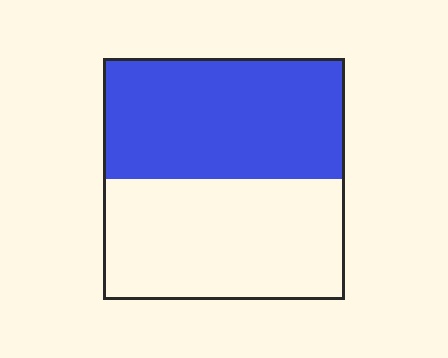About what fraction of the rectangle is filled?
About one half (1/2).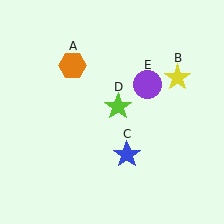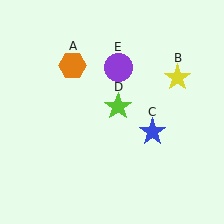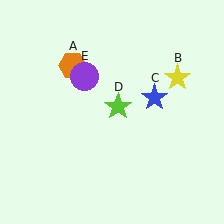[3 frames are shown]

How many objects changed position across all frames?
2 objects changed position: blue star (object C), purple circle (object E).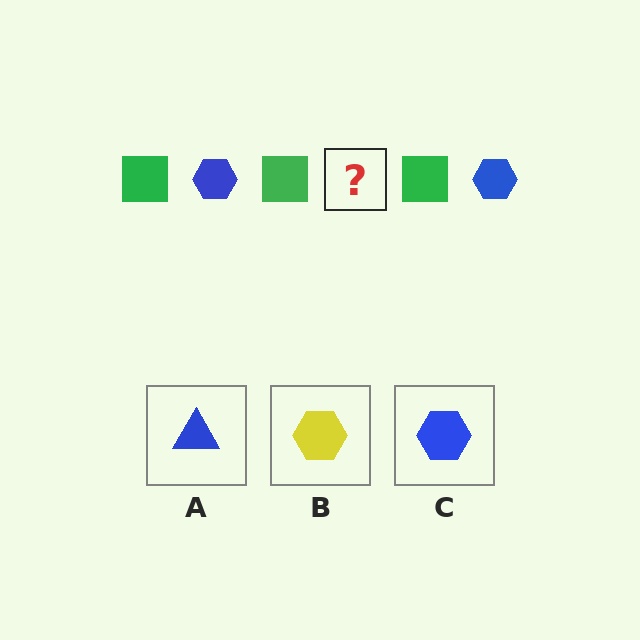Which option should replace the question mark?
Option C.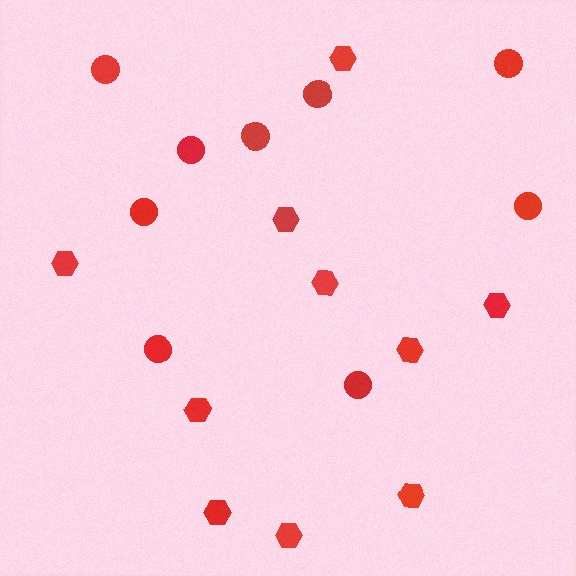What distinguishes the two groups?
There are 2 groups: one group of circles (9) and one group of hexagons (10).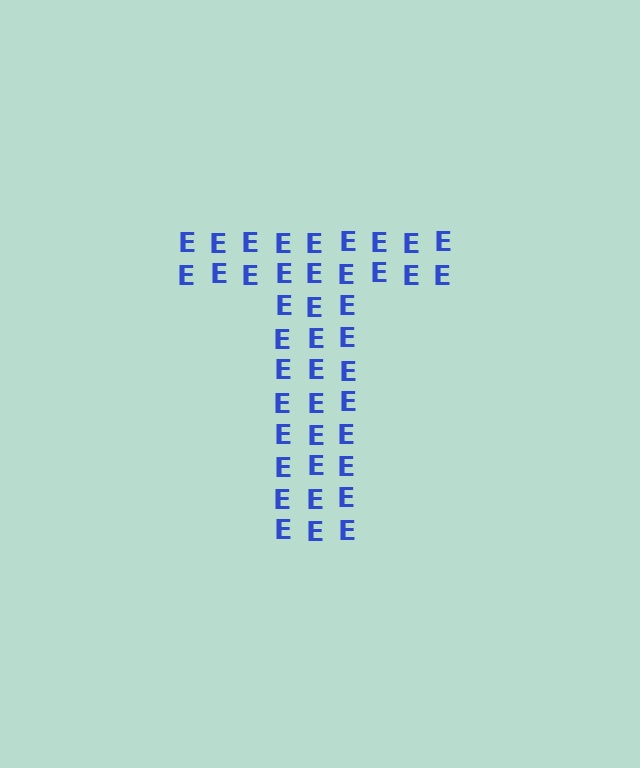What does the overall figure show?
The overall figure shows the letter T.